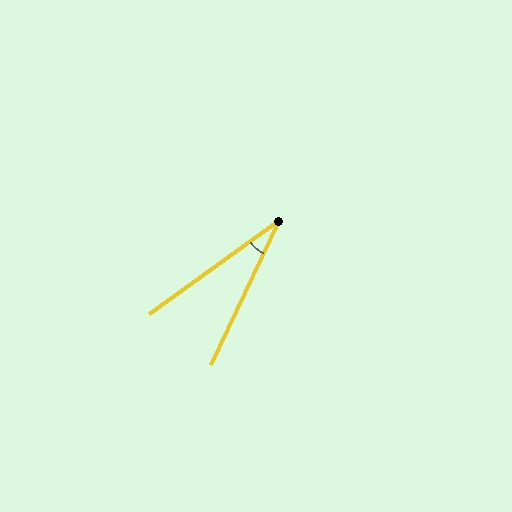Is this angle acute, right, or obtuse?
It is acute.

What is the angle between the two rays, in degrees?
Approximately 29 degrees.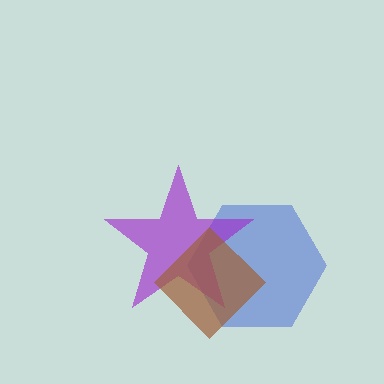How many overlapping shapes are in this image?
There are 3 overlapping shapes in the image.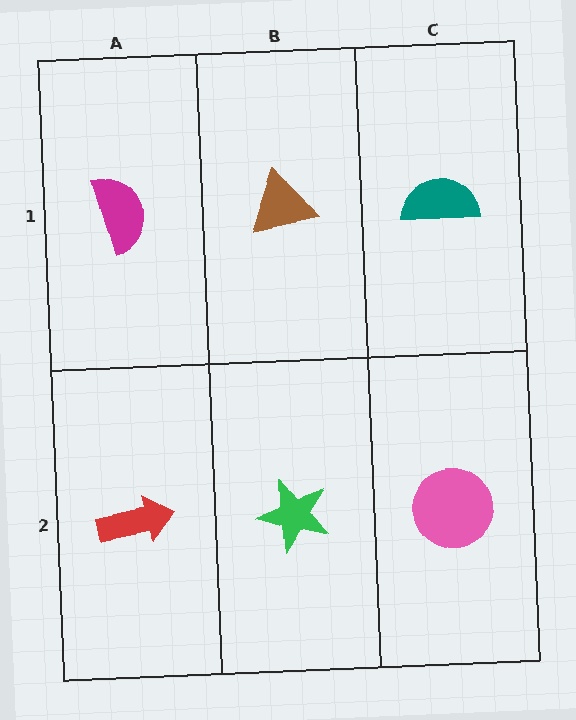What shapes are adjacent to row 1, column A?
A red arrow (row 2, column A), a brown triangle (row 1, column B).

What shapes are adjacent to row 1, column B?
A green star (row 2, column B), a magenta semicircle (row 1, column A), a teal semicircle (row 1, column C).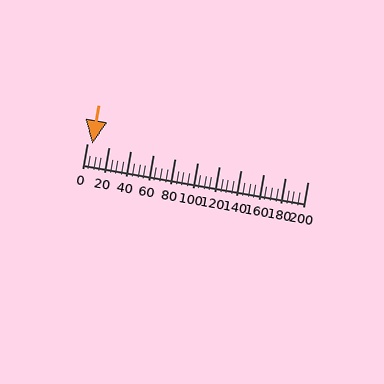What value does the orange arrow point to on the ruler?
The orange arrow points to approximately 5.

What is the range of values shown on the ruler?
The ruler shows values from 0 to 200.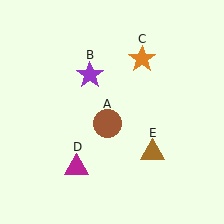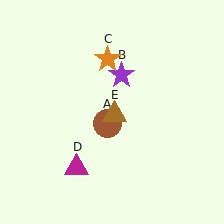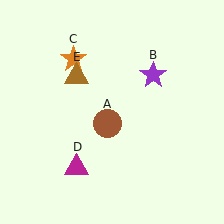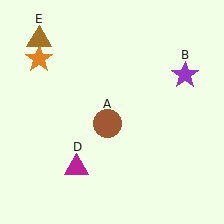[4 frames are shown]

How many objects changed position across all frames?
3 objects changed position: purple star (object B), orange star (object C), brown triangle (object E).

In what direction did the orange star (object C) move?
The orange star (object C) moved left.